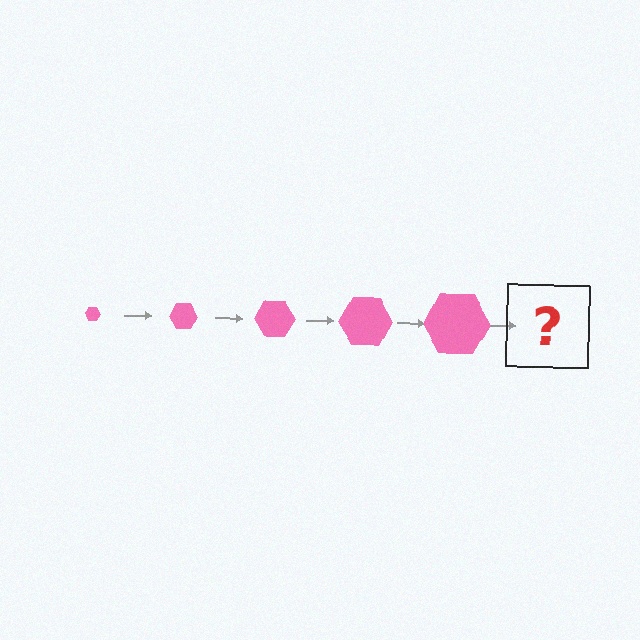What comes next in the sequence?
The next element should be a pink hexagon, larger than the previous one.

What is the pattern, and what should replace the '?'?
The pattern is that the hexagon gets progressively larger each step. The '?' should be a pink hexagon, larger than the previous one.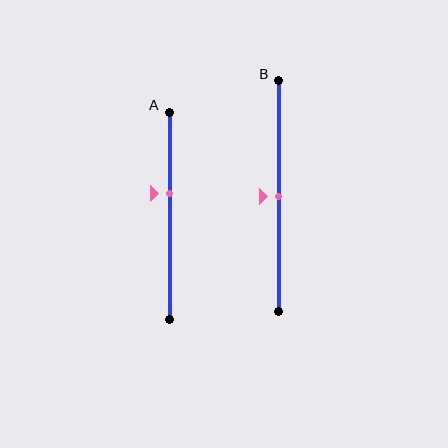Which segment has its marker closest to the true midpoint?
Segment B has its marker closest to the true midpoint.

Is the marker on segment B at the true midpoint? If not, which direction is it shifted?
Yes, the marker on segment B is at the true midpoint.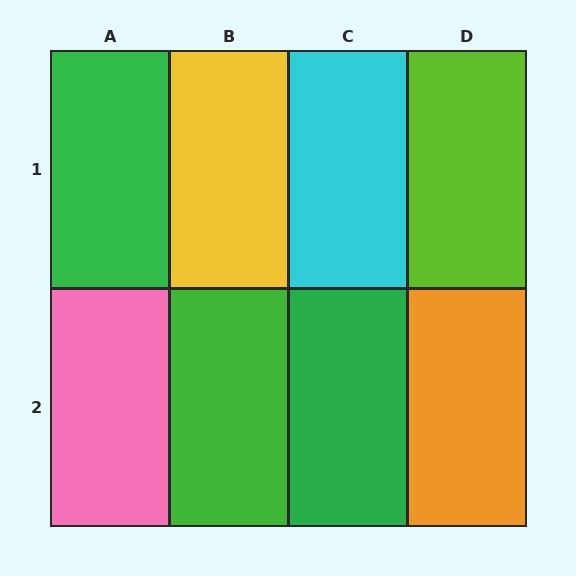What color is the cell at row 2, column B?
Green.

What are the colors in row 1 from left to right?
Green, yellow, cyan, lime.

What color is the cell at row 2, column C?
Green.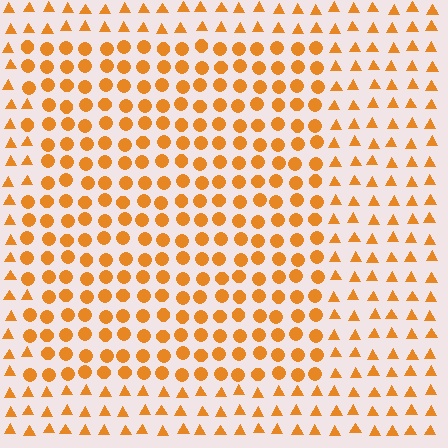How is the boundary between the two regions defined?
The boundary is defined by a change in element shape: circles inside vs. triangles outside. All elements share the same color and spacing.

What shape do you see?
I see a rectangle.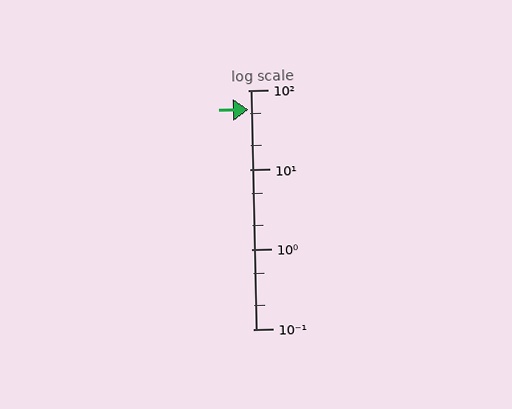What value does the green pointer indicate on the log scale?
The pointer indicates approximately 57.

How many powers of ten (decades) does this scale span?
The scale spans 3 decades, from 0.1 to 100.